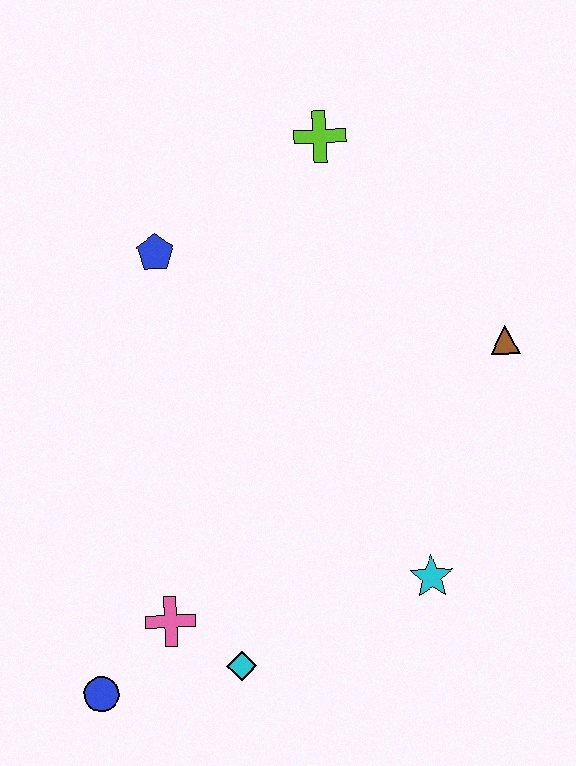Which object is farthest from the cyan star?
The lime cross is farthest from the cyan star.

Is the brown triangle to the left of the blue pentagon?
No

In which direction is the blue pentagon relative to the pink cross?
The blue pentagon is above the pink cross.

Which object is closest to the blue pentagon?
The lime cross is closest to the blue pentagon.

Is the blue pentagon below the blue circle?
No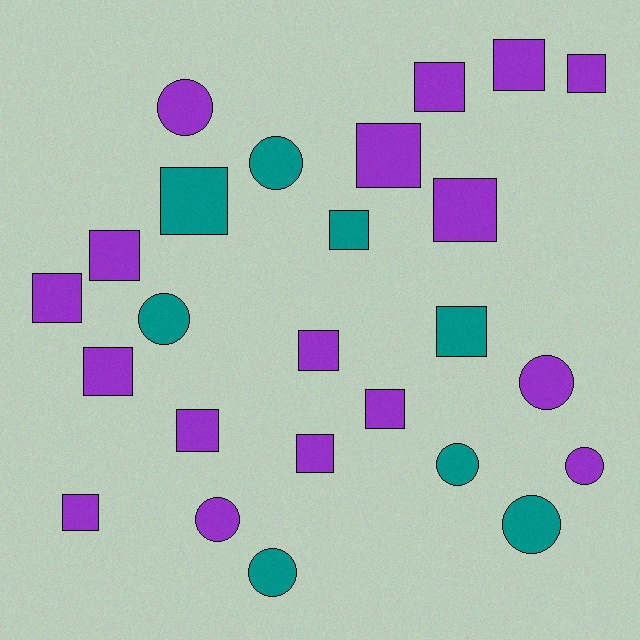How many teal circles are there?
There are 5 teal circles.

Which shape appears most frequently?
Square, with 16 objects.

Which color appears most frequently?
Purple, with 17 objects.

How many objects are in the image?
There are 25 objects.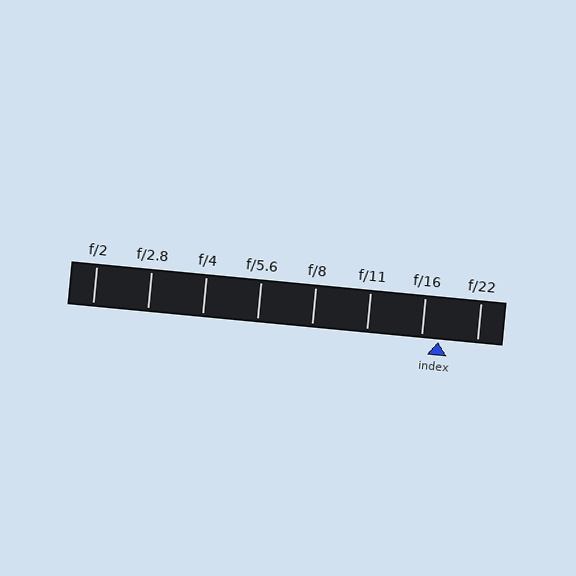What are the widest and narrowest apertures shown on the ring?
The widest aperture shown is f/2 and the narrowest is f/22.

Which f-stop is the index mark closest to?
The index mark is closest to f/16.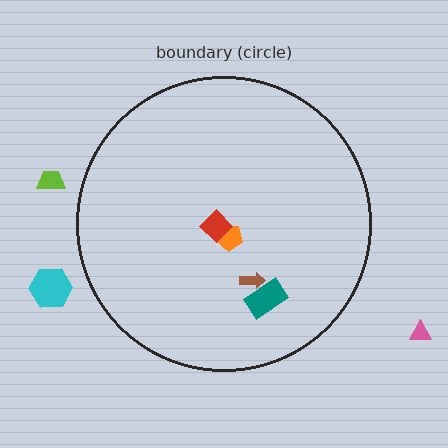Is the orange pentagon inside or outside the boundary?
Inside.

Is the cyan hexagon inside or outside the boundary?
Outside.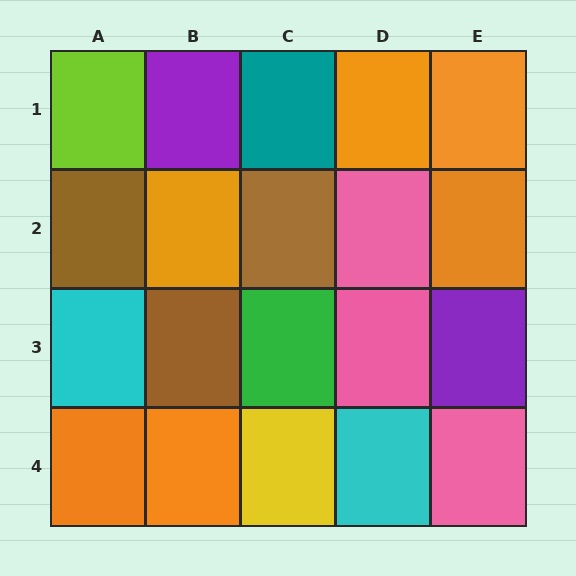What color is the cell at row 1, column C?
Teal.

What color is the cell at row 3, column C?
Green.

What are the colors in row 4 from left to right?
Orange, orange, yellow, cyan, pink.